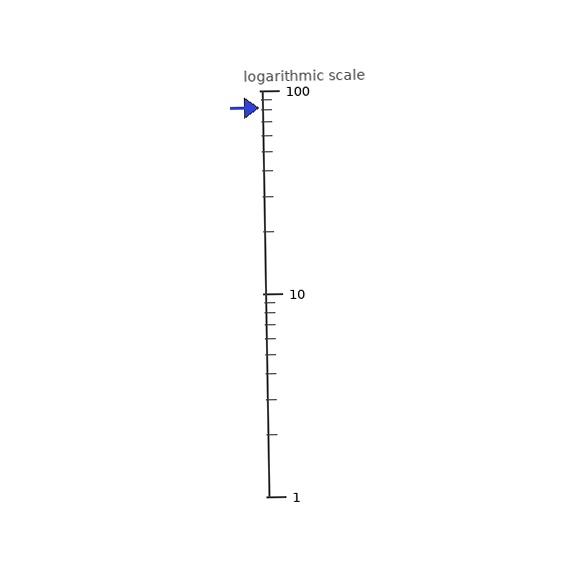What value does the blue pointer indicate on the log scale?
The pointer indicates approximately 82.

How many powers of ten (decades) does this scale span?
The scale spans 2 decades, from 1 to 100.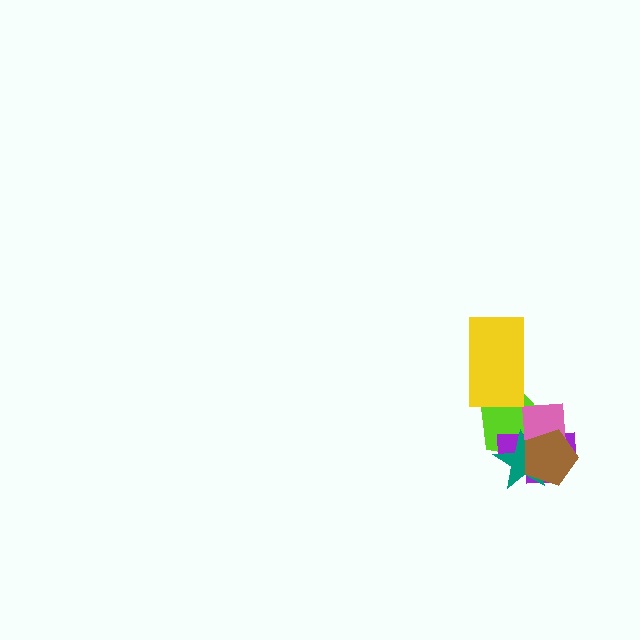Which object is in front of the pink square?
The brown pentagon is in front of the pink square.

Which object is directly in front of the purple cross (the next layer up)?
The teal star is directly in front of the purple cross.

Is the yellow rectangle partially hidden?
No, no other shape covers it.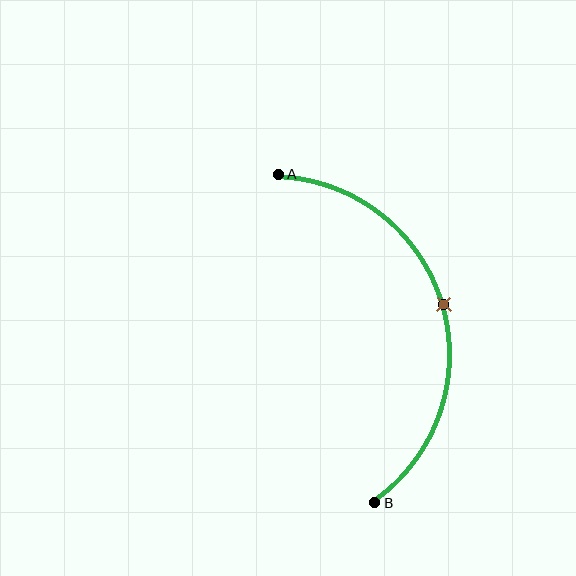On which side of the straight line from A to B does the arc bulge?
The arc bulges to the right of the straight line connecting A and B.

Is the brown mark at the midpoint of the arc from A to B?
Yes. The brown mark lies on the arc at equal arc-length from both A and B — it is the arc midpoint.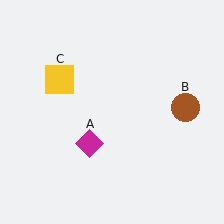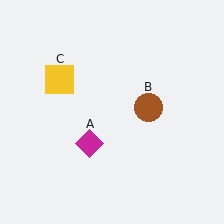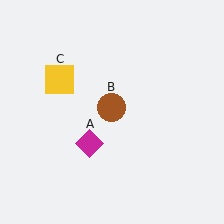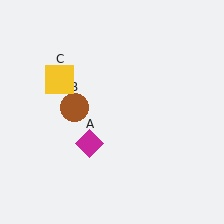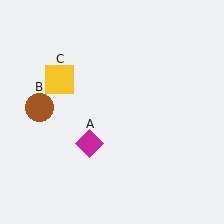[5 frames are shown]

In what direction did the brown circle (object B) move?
The brown circle (object B) moved left.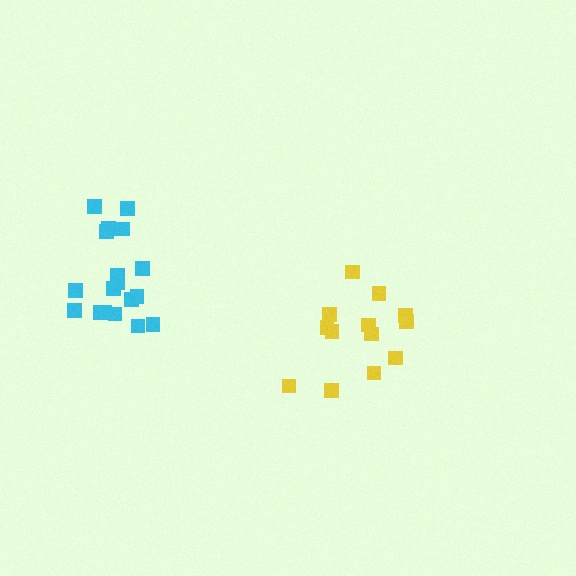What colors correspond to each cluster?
The clusters are colored: cyan, yellow.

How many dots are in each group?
Group 1: 18 dots, Group 2: 13 dots (31 total).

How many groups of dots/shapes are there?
There are 2 groups.